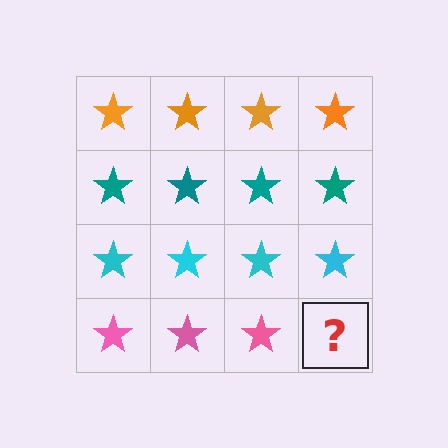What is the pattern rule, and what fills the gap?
The rule is that each row has a consistent color. The gap should be filled with a pink star.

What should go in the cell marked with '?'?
The missing cell should contain a pink star.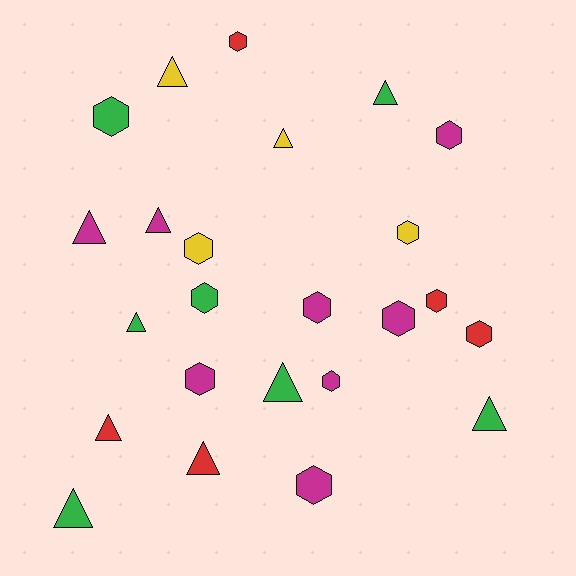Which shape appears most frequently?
Hexagon, with 13 objects.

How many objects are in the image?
There are 24 objects.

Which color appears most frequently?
Magenta, with 8 objects.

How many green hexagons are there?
There are 2 green hexagons.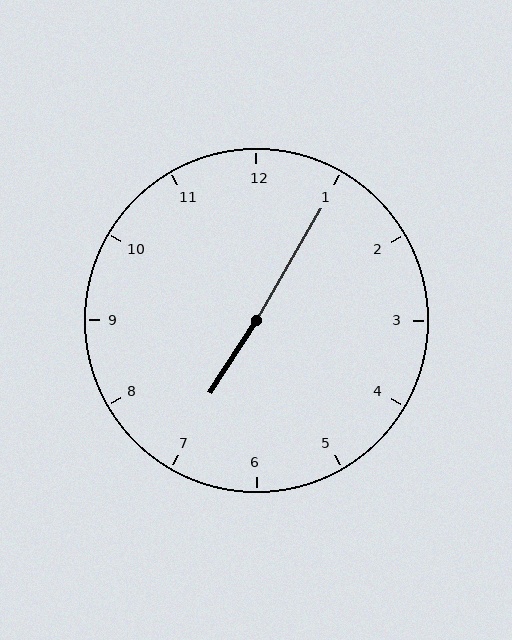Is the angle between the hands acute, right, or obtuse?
It is obtuse.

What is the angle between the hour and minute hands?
Approximately 178 degrees.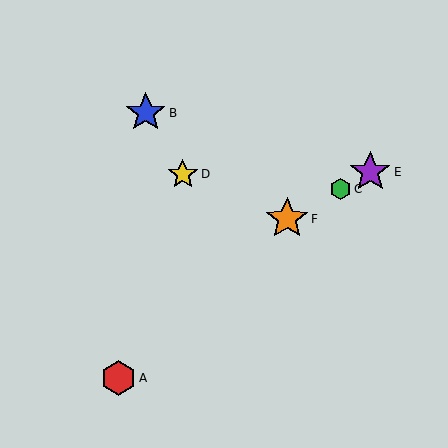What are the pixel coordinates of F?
Object F is at (287, 219).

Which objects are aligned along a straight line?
Objects C, E, F are aligned along a straight line.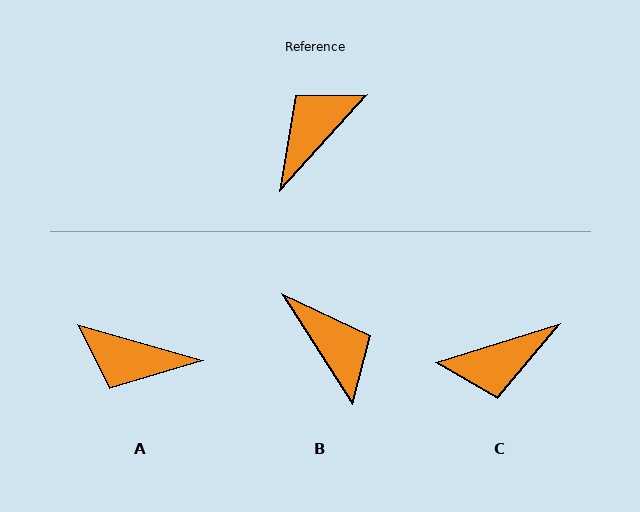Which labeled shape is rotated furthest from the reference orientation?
C, about 150 degrees away.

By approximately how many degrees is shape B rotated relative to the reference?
Approximately 105 degrees clockwise.